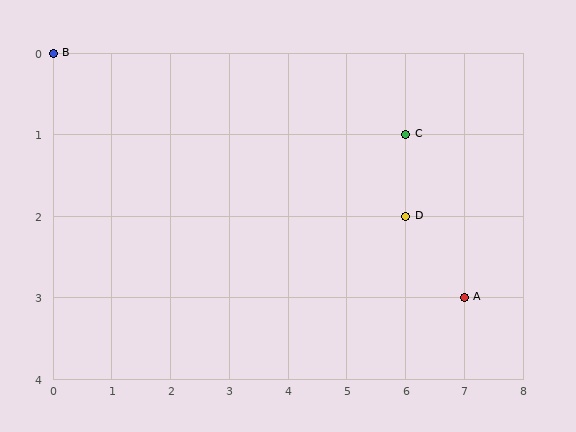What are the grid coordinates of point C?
Point C is at grid coordinates (6, 1).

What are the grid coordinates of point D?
Point D is at grid coordinates (6, 2).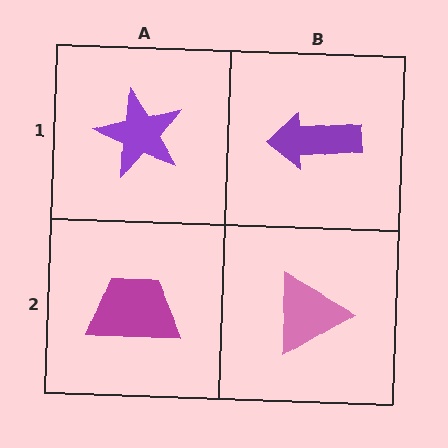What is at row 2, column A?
A magenta trapezoid.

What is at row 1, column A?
A purple star.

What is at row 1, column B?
A purple arrow.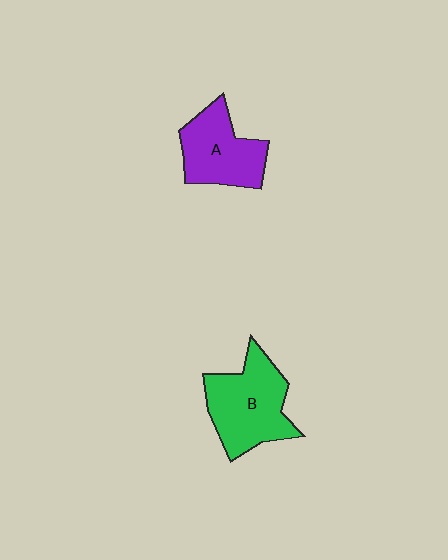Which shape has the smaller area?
Shape A (purple).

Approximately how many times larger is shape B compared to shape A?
Approximately 1.2 times.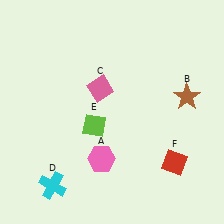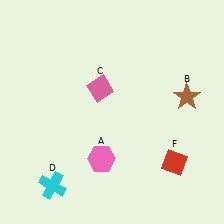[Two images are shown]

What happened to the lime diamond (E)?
The lime diamond (E) was removed in Image 2. It was in the bottom-left area of Image 1.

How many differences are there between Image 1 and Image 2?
There is 1 difference between the two images.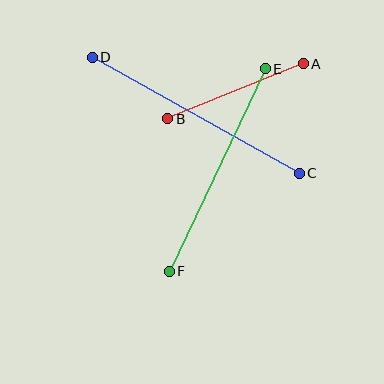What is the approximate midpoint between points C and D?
The midpoint is at approximately (196, 115) pixels.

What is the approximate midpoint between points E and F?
The midpoint is at approximately (217, 170) pixels.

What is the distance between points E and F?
The distance is approximately 224 pixels.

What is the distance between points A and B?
The distance is approximately 147 pixels.